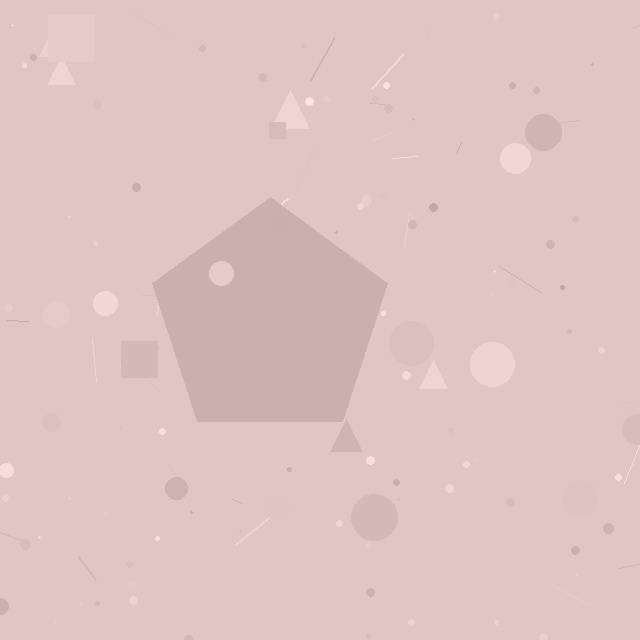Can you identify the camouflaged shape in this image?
The camouflaged shape is a pentagon.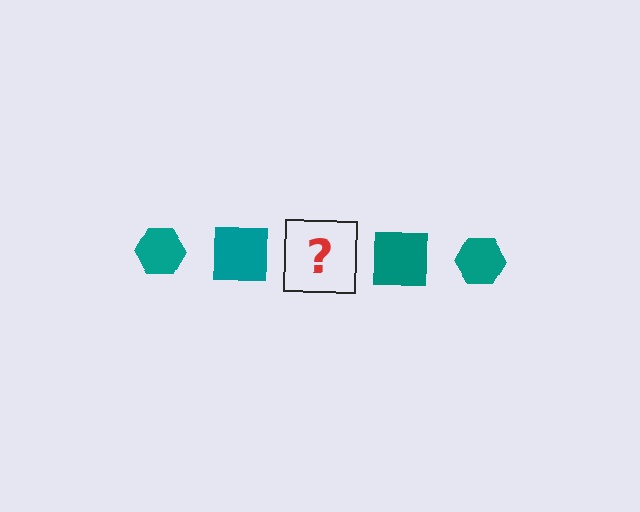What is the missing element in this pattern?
The missing element is a teal hexagon.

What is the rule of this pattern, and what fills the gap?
The rule is that the pattern cycles through hexagon, square shapes in teal. The gap should be filled with a teal hexagon.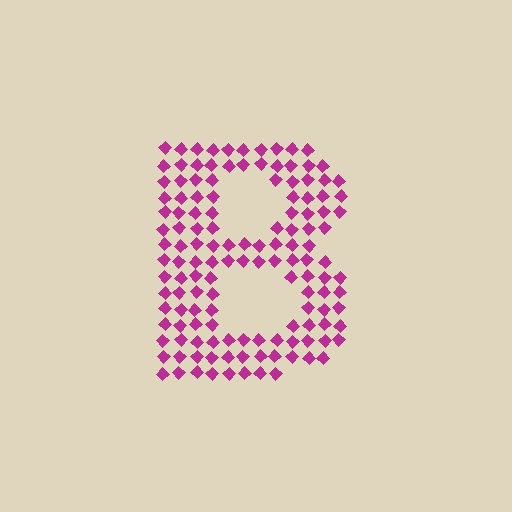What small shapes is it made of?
It is made of small diamonds.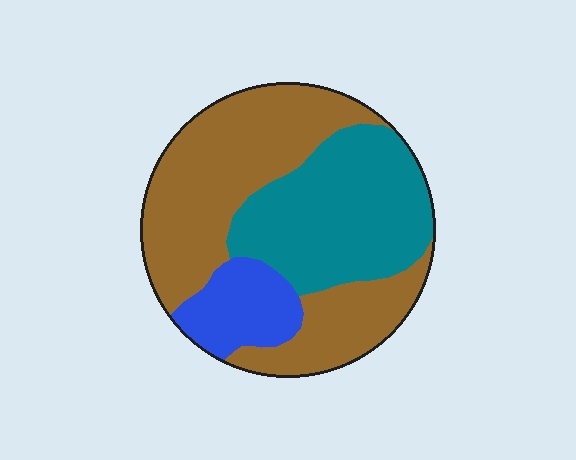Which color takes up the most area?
Brown, at roughly 50%.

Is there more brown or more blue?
Brown.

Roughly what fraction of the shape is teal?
Teal takes up between a quarter and a half of the shape.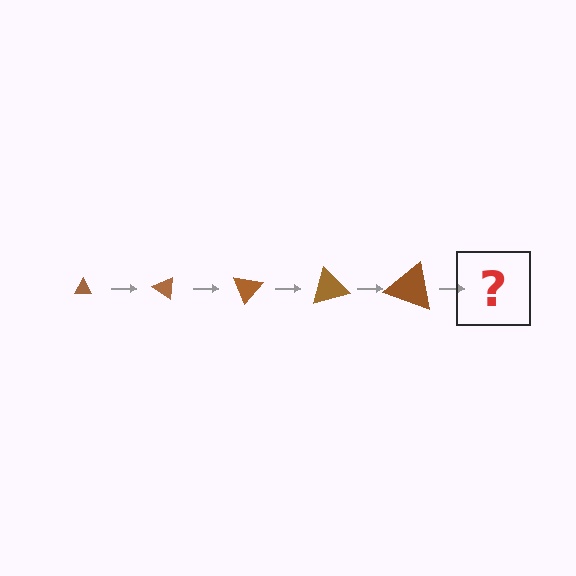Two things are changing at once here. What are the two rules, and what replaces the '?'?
The two rules are that the triangle grows larger each step and it rotates 35 degrees each step. The '?' should be a triangle, larger than the previous one and rotated 175 degrees from the start.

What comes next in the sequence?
The next element should be a triangle, larger than the previous one and rotated 175 degrees from the start.